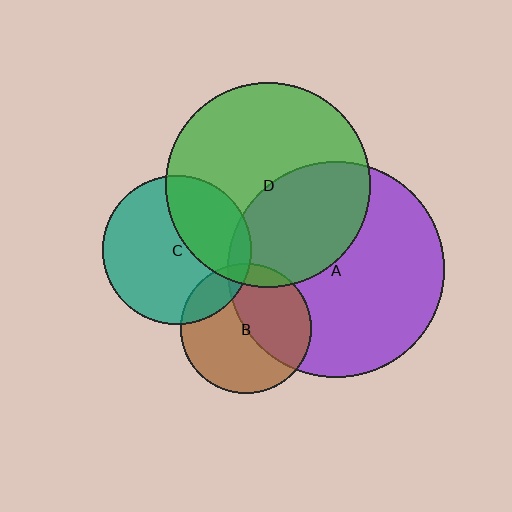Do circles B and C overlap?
Yes.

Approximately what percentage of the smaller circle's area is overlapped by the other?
Approximately 15%.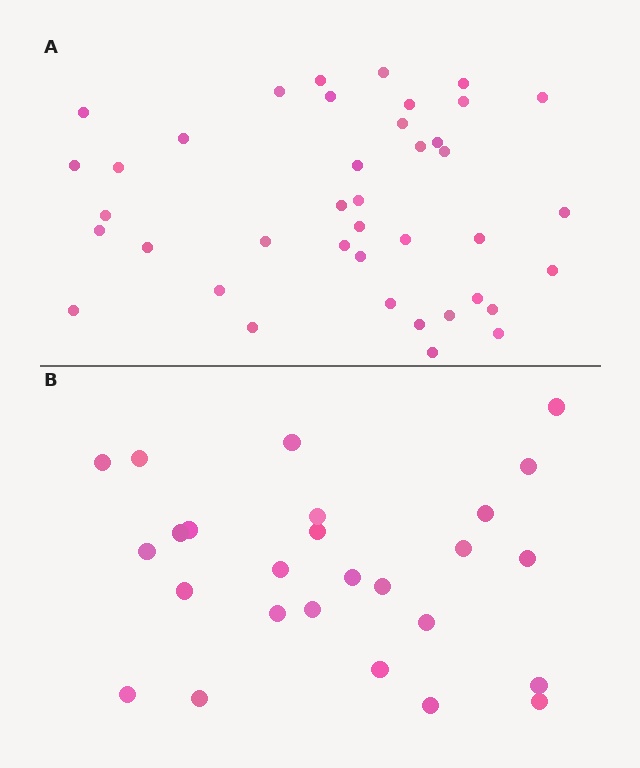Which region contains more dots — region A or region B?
Region A (the top region) has more dots.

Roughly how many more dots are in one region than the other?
Region A has approximately 15 more dots than region B.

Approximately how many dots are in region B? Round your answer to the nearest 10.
About 30 dots. (The exact count is 26, which rounds to 30.)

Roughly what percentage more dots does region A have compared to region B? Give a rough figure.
About 55% more.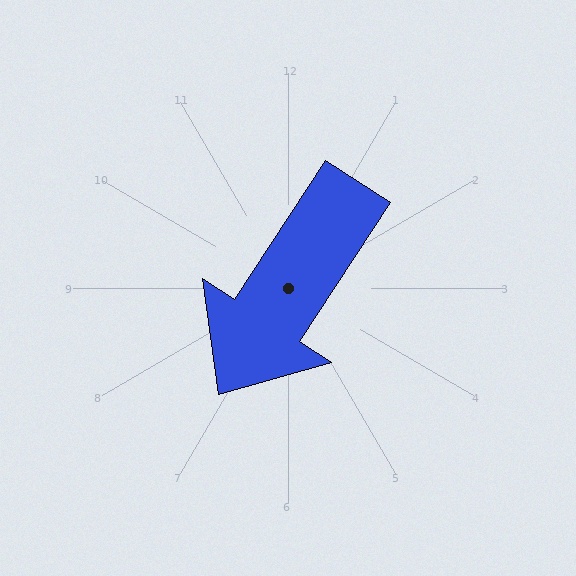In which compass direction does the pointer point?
Southwest.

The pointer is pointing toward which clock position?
Roughly 7 o'clock.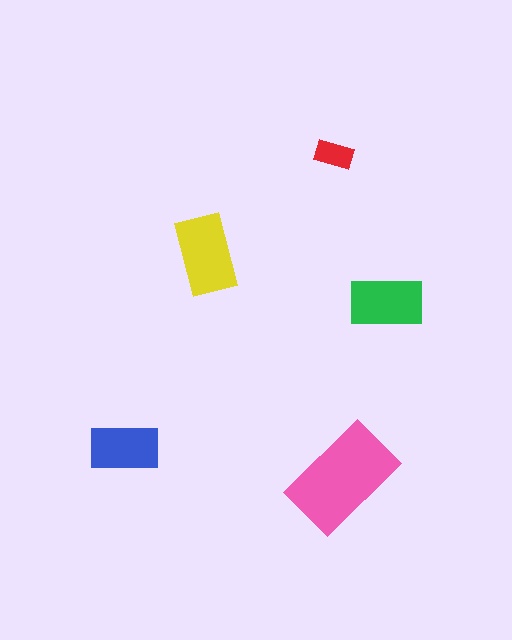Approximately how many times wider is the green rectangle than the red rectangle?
About 2 times wider.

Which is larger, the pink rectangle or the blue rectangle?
The pink one.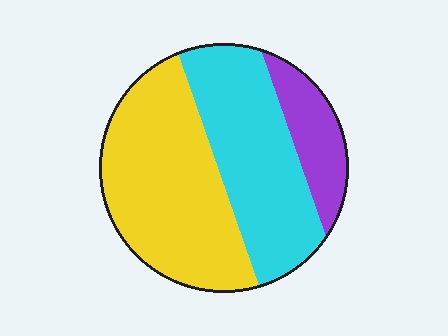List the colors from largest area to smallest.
From largest to smallest: yellow, cyan, purple.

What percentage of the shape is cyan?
Cyan covers 38% of the shape.